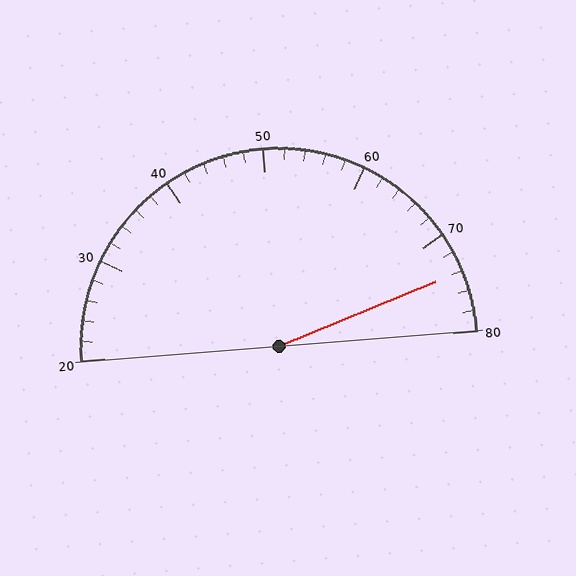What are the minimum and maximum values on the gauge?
The gauge ranges from 20 to 80.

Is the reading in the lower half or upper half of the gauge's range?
The reading is in the upper half of the range (20 to 80).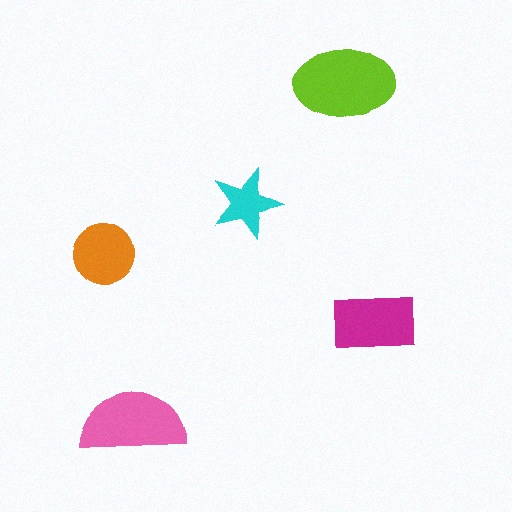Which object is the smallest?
The cyan star.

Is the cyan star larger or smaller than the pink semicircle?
Smaller.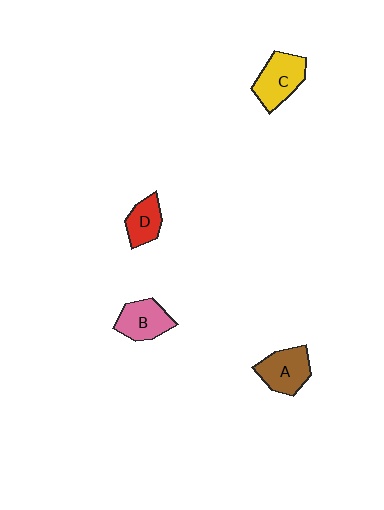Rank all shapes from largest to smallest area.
From largest to smallest: C (yellow), A (brown), B (pink), D (red).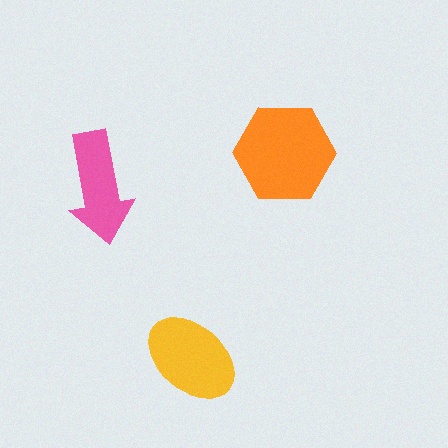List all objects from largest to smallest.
The orange hexagon, the yellow ellipse, the pink arrow.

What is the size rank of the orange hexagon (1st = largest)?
1st.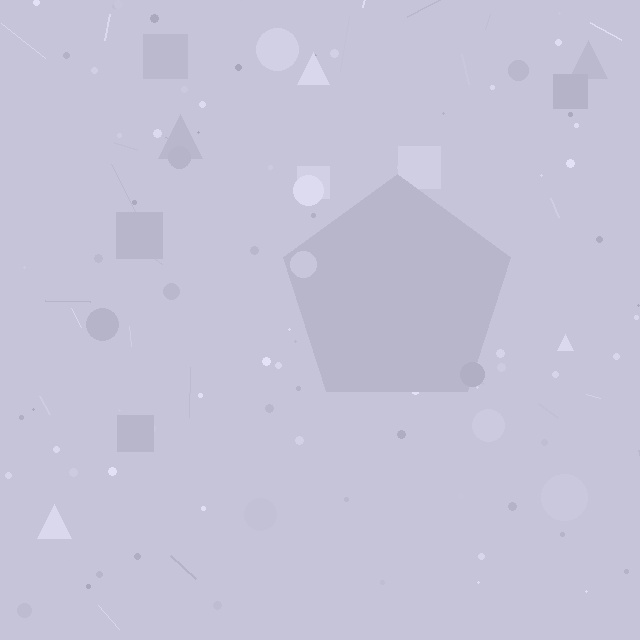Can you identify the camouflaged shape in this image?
The camouflaged shape is a pentagon.